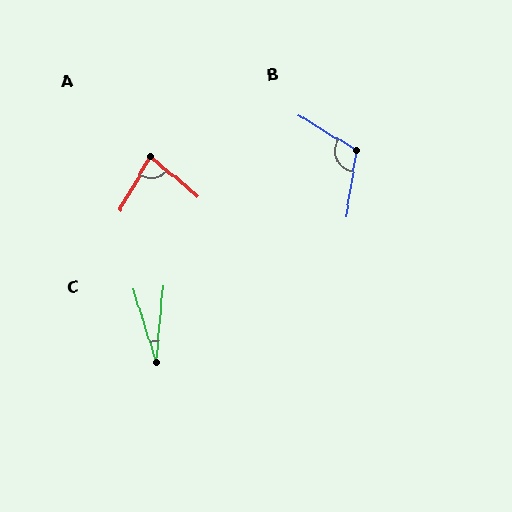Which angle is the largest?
B, at approximately 112 degrees.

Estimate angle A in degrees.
Approximately 80 degrees.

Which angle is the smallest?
C, at approximately 22 degrees.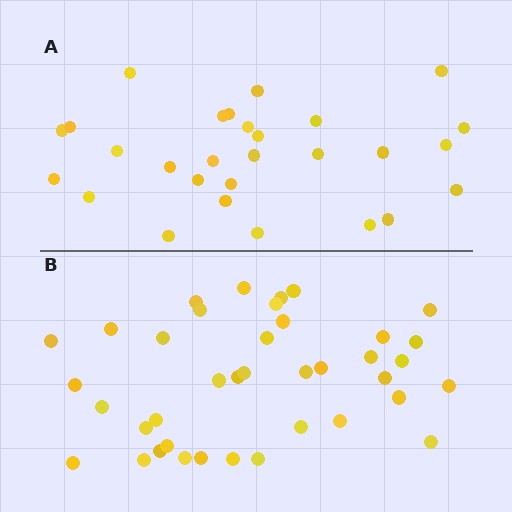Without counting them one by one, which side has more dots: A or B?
Region B (the bottom region) has more dots.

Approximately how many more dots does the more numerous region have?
Region B has roughly 12 or so more dots than region A.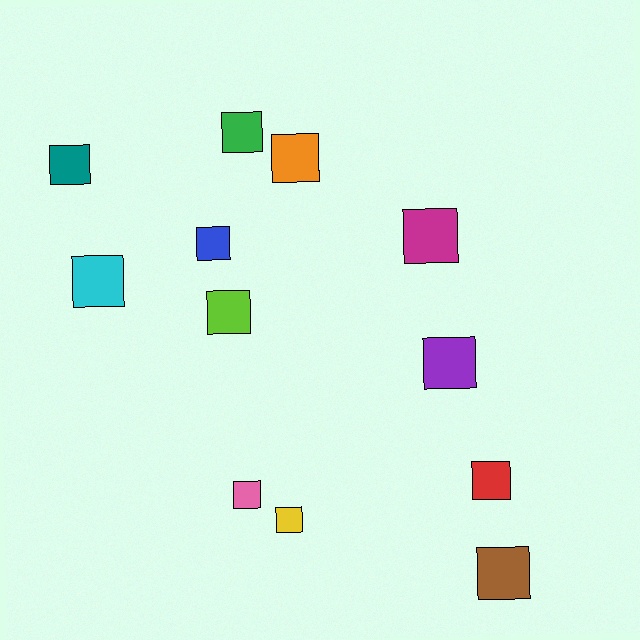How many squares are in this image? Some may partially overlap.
There are 12 squares.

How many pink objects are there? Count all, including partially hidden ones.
There is 1 pink object.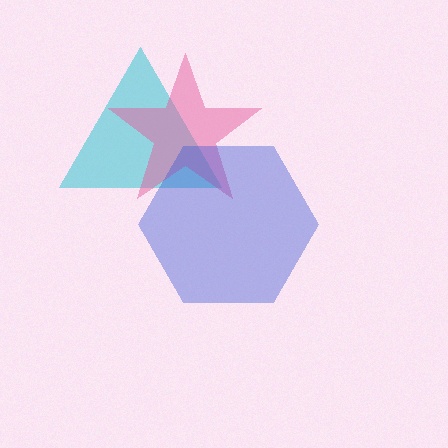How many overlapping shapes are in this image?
There are 3 overlapping shapes in the image.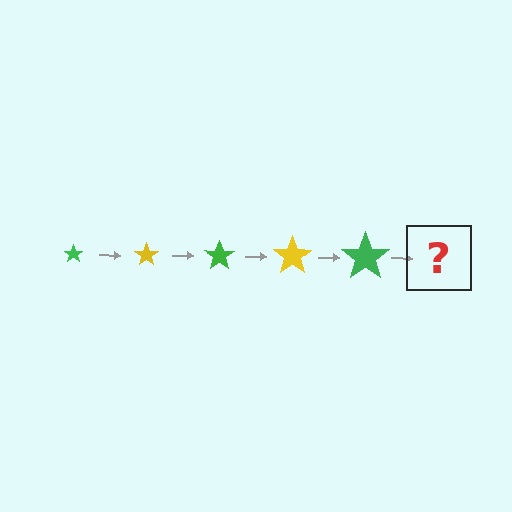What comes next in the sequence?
The next element should be a yellow star, larger than the previous one.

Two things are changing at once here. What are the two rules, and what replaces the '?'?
The two rules are that the star grows larger each step and the color cycles through green and yellow. The '?' should be a yellow star, larger than the previous one.